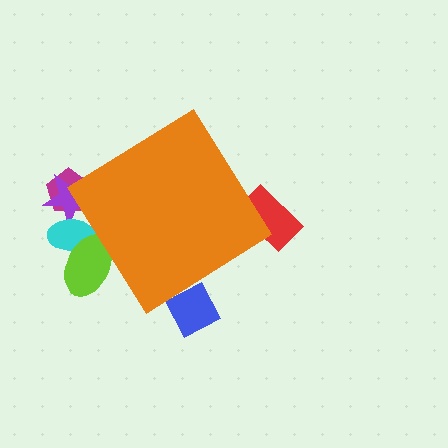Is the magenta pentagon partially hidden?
Yes, the magenta pentagon is partially hidden behind the orange diamond.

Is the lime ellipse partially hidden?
Yes, the lime ellipse is partially hidden behind the orange diamond.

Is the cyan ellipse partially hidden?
Yes, the cyan ellipse is partially hidden behind the orange diamond.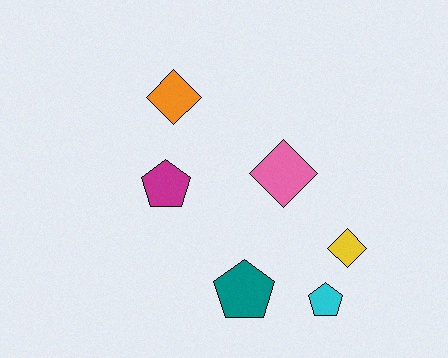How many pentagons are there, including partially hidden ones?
There are 3 pentagons.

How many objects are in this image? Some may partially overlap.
There are 6 objects.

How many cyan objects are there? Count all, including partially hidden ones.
There is 1 cyan object.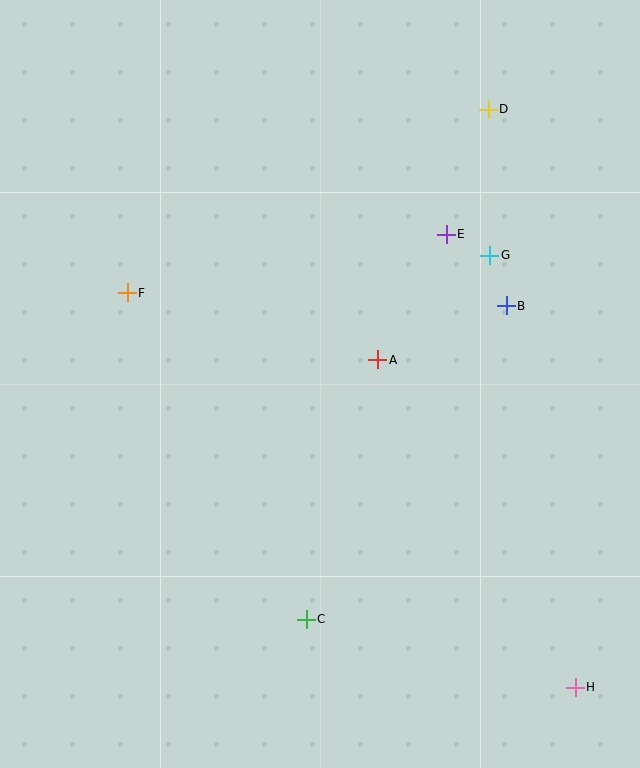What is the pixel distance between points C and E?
The distance between C and E is 410 pixels.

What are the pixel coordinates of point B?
Point B is at (506, 306).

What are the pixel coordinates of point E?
Point E is at (446, 234).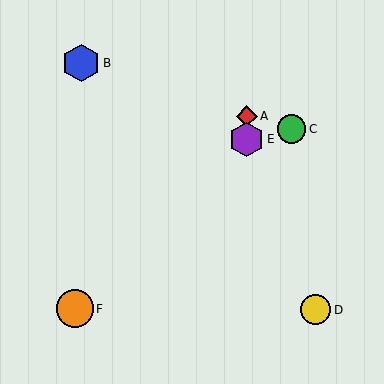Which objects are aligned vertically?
Objects A, E are aligned vertically.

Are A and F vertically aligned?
No, A is at x≈247 and F is at x≈75.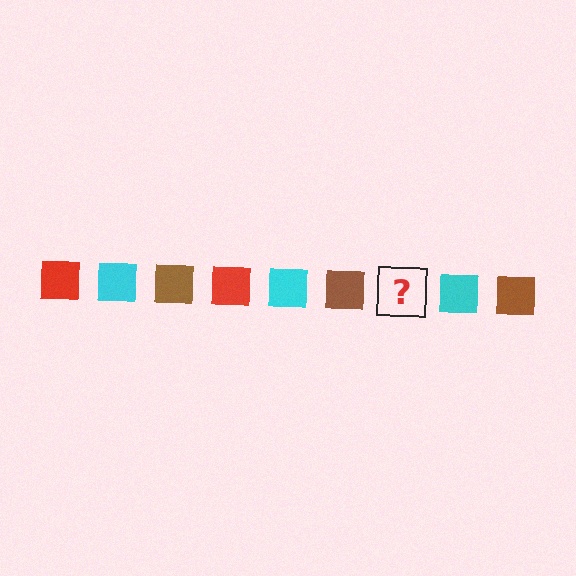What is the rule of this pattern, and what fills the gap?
The rule is that the pattern cycles through red, cyan, brown squares. The gap should be filled with a red square.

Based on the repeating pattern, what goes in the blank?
The blank should be a red square.